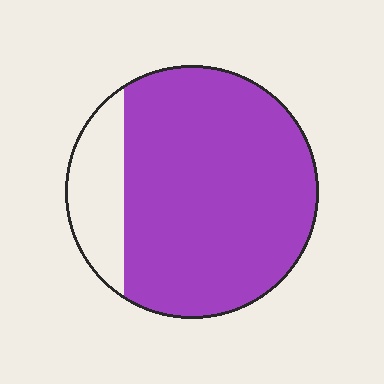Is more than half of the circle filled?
Yes.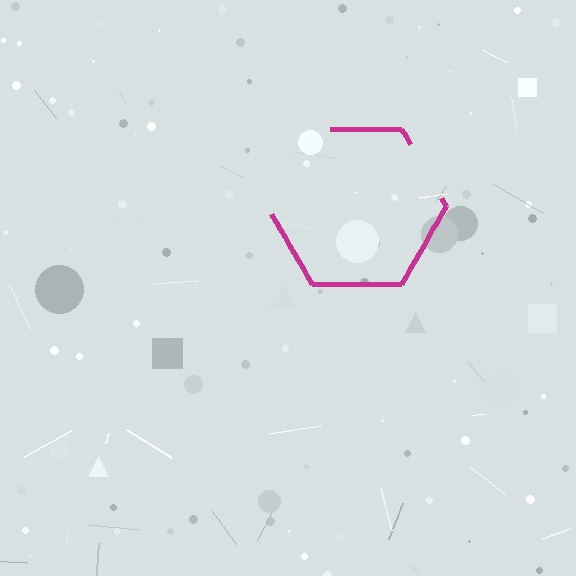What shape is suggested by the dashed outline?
The dashed outline suggests a hexagon.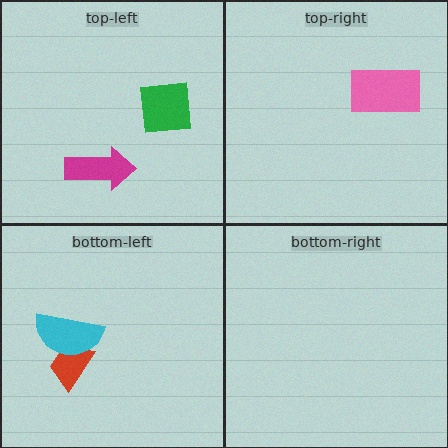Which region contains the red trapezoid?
The bottom-left region.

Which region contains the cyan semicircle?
The bottom-left region.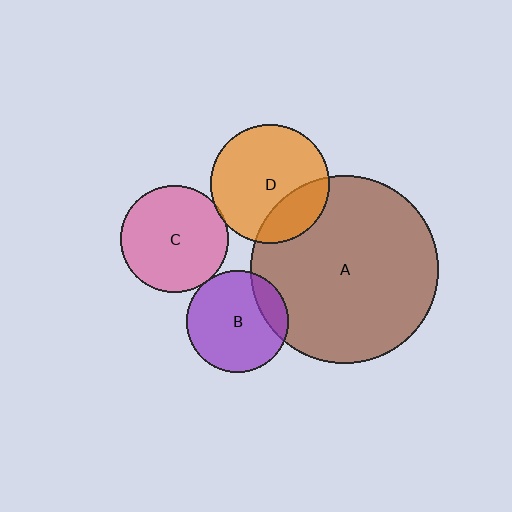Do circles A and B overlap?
Yes.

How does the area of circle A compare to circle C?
Approximately 3.0 times.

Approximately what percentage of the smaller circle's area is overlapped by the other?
Approximately 15%.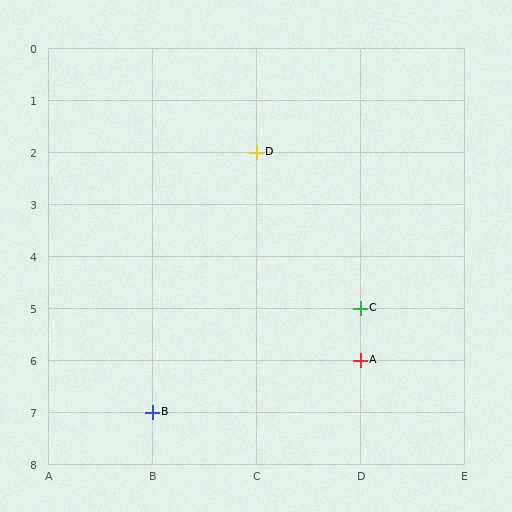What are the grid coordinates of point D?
Point D is at grid coordinates (C, 2).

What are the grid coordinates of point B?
Point B is at grid coordinates (B, 7).